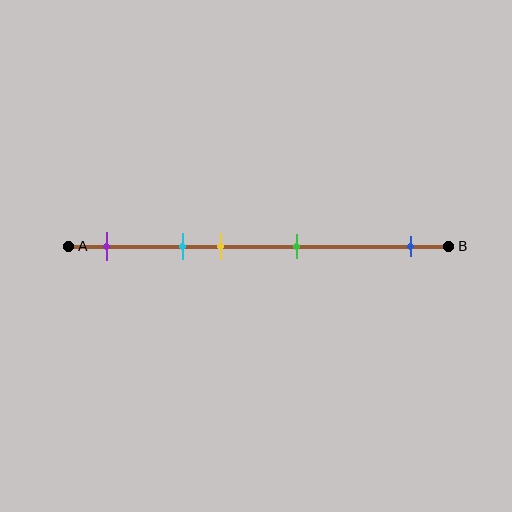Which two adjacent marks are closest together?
The cyan and yellow marks are the closest adjacent pair.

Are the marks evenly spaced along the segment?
No, the marks are not evenly spaced.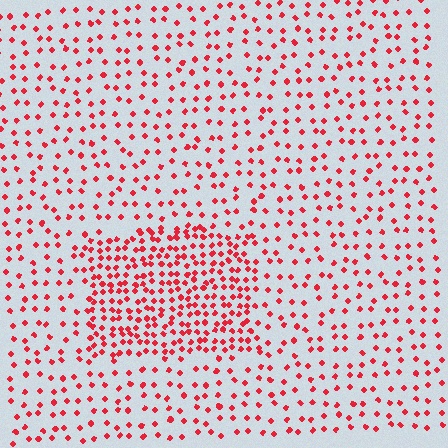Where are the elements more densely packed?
The elements are more densely packed inside the rectangle boundary.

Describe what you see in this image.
The image contains small red elements arranged at two different densities. A rectangle-shaped region is visible where the elements are more densely packed than the surrounding area.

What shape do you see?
I see a rectangle.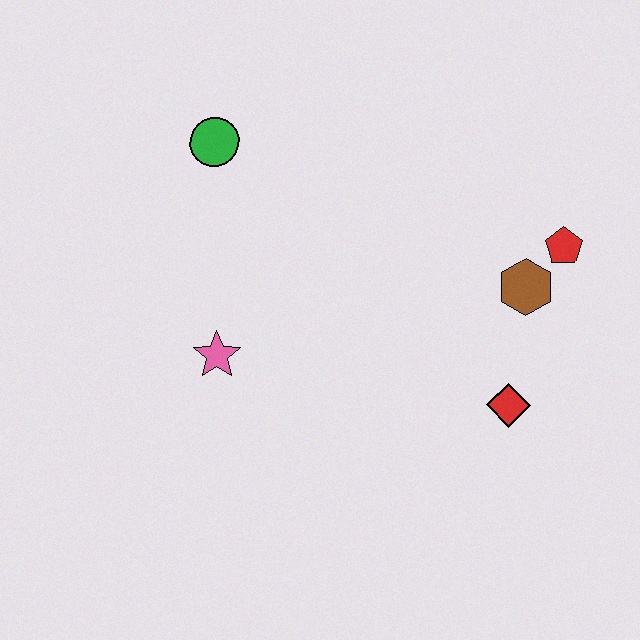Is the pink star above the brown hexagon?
No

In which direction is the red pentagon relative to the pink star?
The red pentagon is to the right of the pink star.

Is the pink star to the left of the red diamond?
Yes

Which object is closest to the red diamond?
The brown hexagon is closest to the red diamond.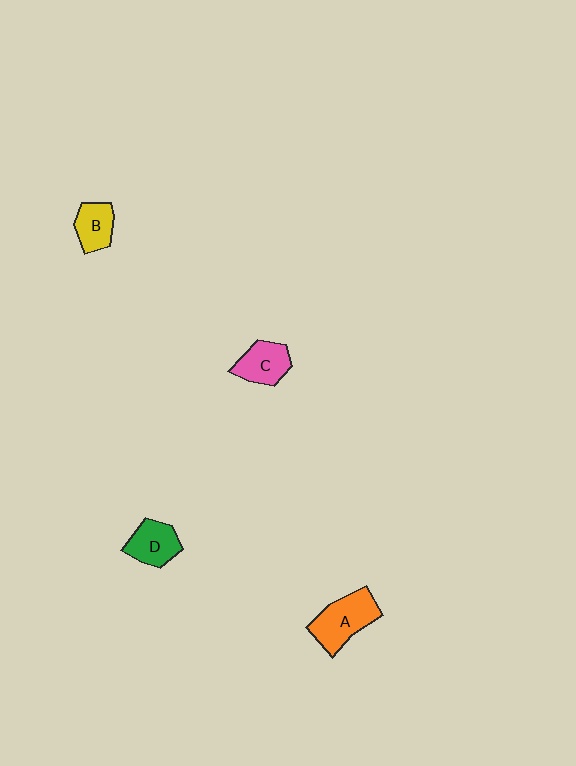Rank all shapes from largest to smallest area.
From largest to smallest: A (orange), D (green), C (pink), B (yellow).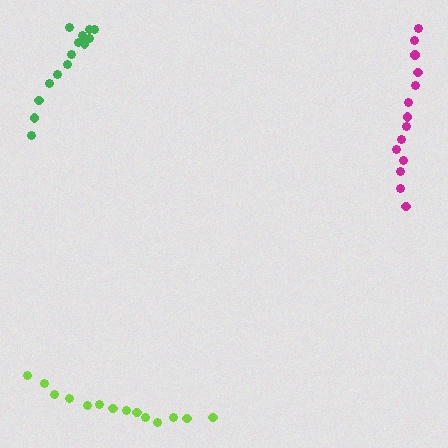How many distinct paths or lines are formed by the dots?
There are 3 distinct paths.